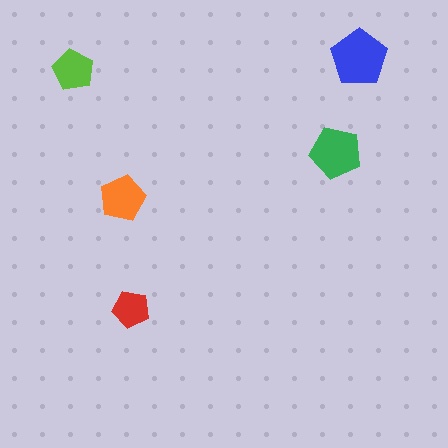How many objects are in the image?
There are 5 objects in the image.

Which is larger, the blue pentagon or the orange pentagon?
The blue one.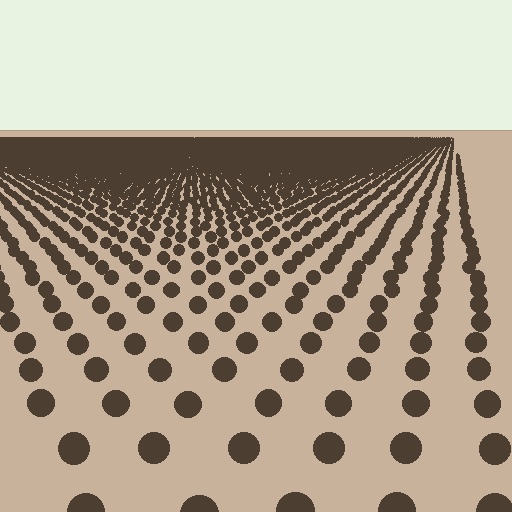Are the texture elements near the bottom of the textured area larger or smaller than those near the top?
Larger. Near the bottom, elements are closer to the viewer and appear at a bigger on-screen size.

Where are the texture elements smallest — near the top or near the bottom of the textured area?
Near the top.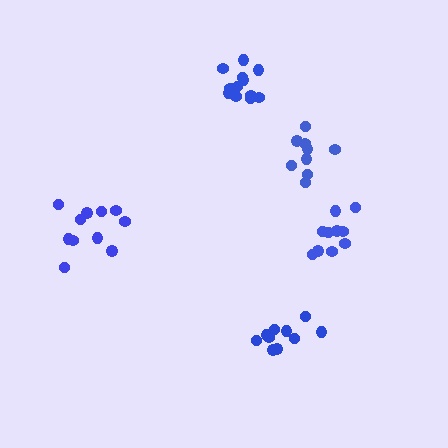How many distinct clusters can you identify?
There are 5 distinct clusters.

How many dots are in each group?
Group 1: 11 dots, Group 2: 10 dots, Group 3: 10 dots, Group 4: 13 dots, Group 5: 9 dots (53 total).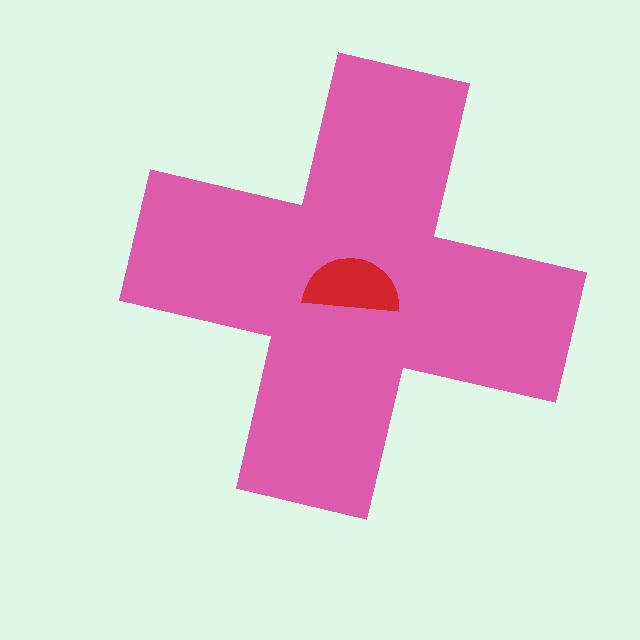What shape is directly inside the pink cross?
The red semicircle.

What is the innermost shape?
The red semicircle.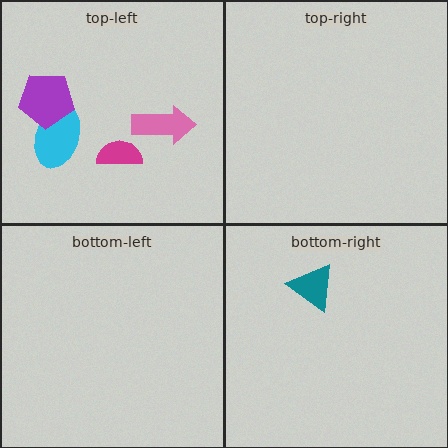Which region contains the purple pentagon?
The top-left region.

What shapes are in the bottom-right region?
The teal triangle.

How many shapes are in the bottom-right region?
1.